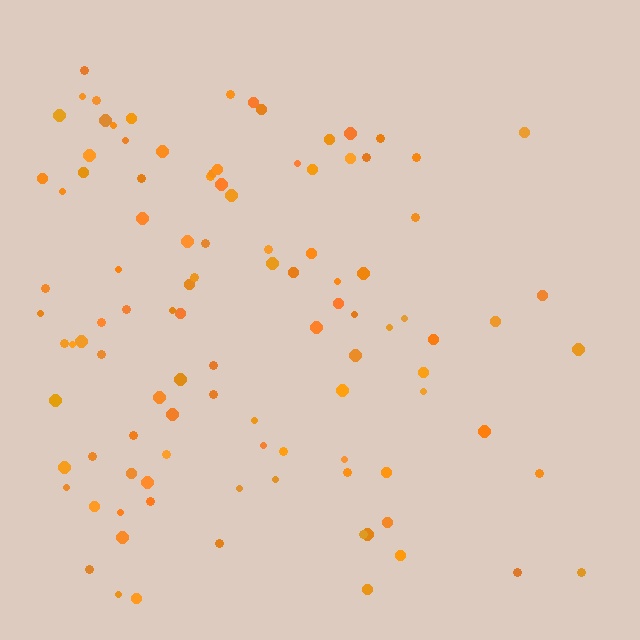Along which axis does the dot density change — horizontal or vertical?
Horizontal.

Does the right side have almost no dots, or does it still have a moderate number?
Still a moderate number, just noticeably fewer than the left.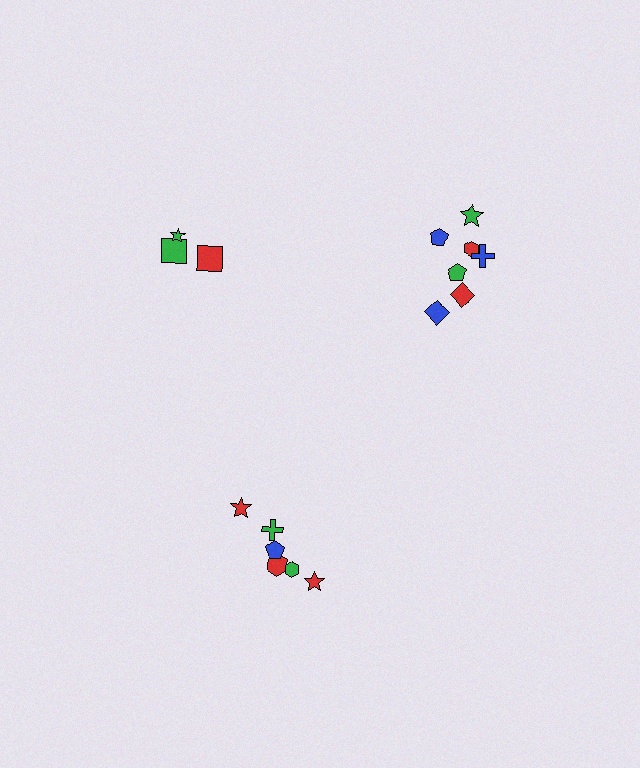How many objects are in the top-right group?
There are 7 objects.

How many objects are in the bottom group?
There are 6 objects.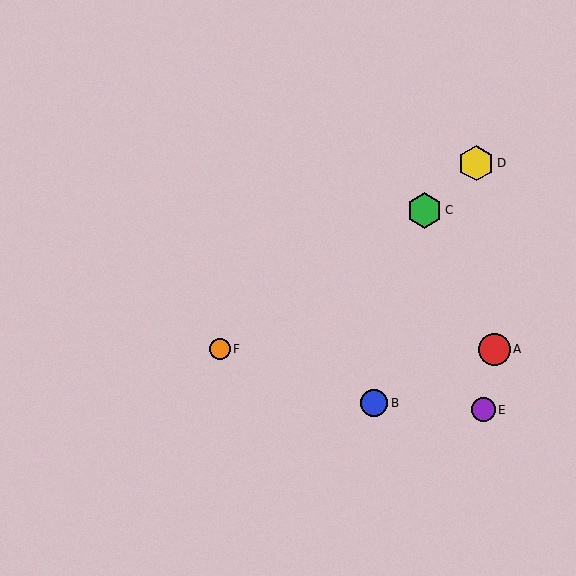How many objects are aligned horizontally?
2 objects (A, F) are aligned horizontally.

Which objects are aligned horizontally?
Objects A, F are aligned horizontally.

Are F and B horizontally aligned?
No, F is at y≈349 and B is at y≈403.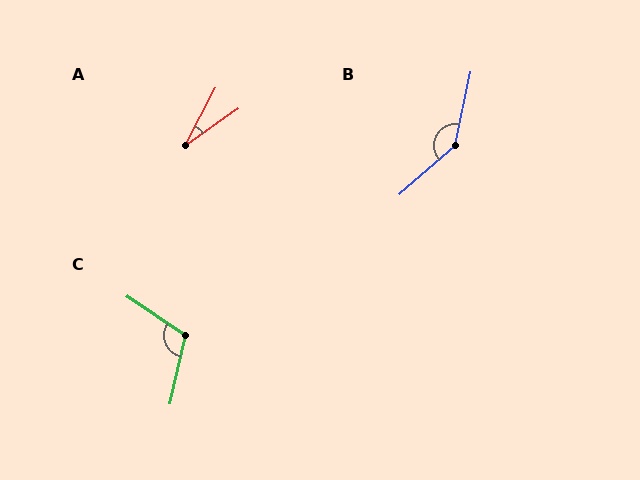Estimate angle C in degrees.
Approximately 111 degrees.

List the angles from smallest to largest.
A (27°), C (111°), B (143°).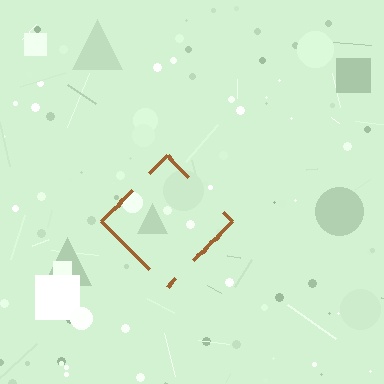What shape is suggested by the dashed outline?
The dashed outline suggests a diamond.